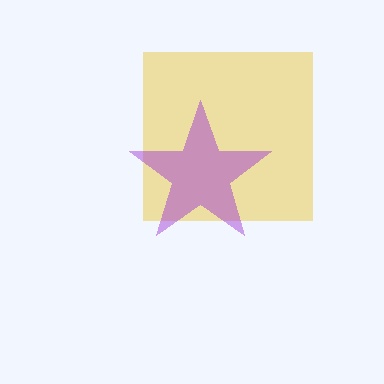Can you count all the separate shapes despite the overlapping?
Yes, there are 2 separate shapes.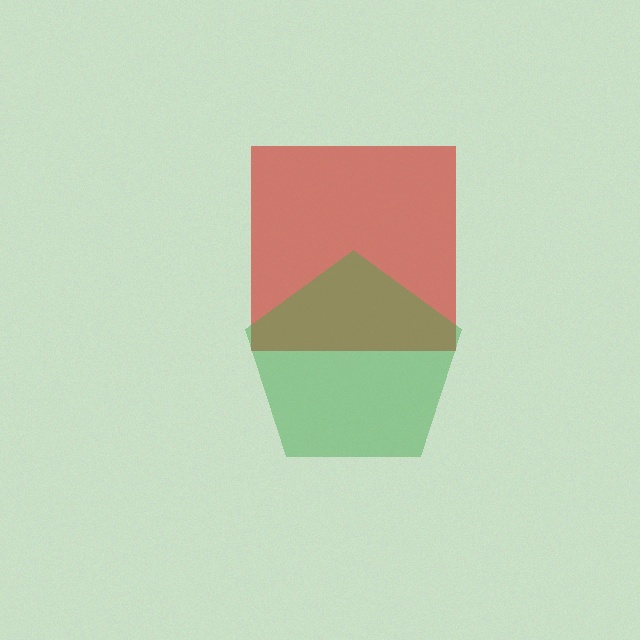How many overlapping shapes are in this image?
There are 2 overlapping shapes in the image.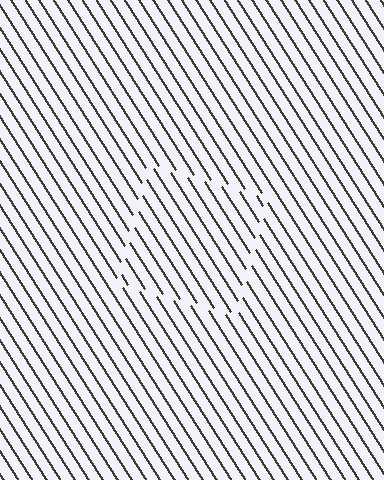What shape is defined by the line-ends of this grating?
An illusory square. The interior of the shape contains the same grating, shifted by half a period — the contour is defined by the phase discontinuity where line-ends from the inner and outer gratings abut.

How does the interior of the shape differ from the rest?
The interior of the shape contains the same grating, shifted by half a period — the contour is defined by the phase discontinuity where line-ends from the inner and outer gratings abut.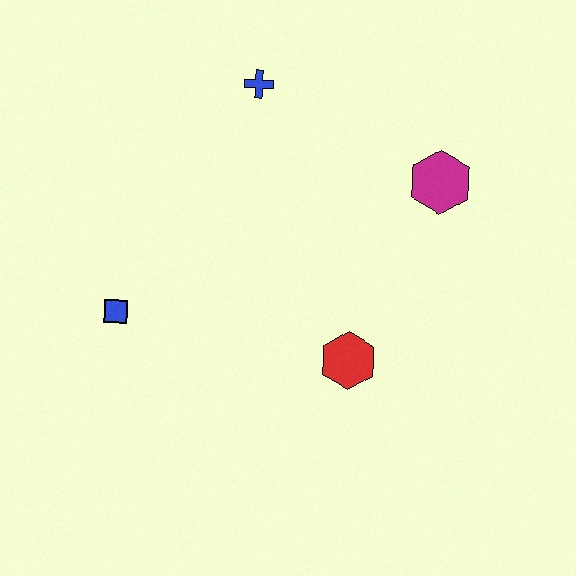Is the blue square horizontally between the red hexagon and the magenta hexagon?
No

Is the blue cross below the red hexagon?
No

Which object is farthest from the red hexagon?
The blue cross is farthest from the red hexagon.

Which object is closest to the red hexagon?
The magenta hexagon is closest to the red hexagon.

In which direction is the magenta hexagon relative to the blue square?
The magenta hexagon is to the right of the blue square.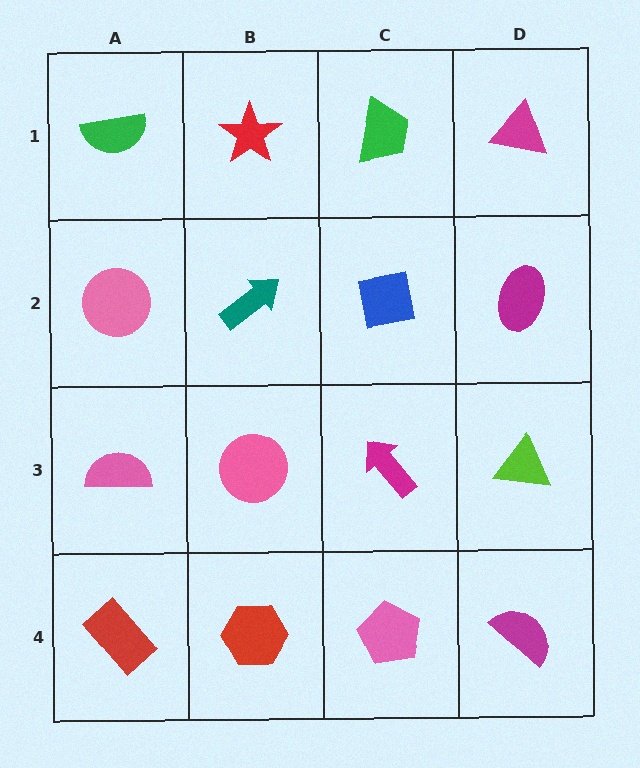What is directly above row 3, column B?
A teal arrow.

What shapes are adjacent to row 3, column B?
A teal arrow (row 2, column B), a red hexagon (row 4, column B), a pink semicircle (row 3, column A), a magenta arrow (row 3, column C).